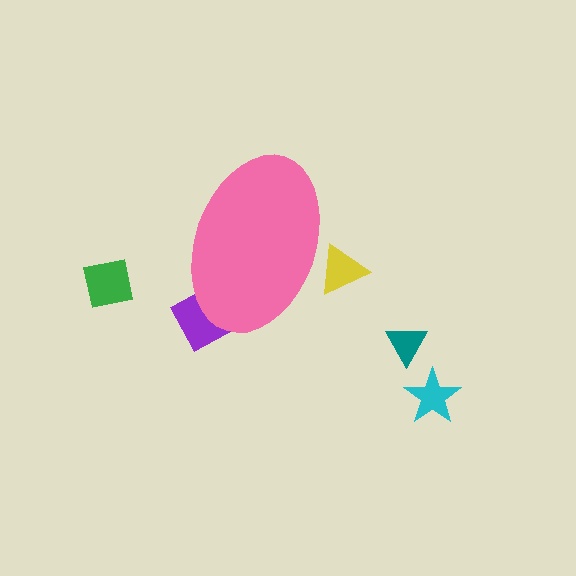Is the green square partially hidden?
No, the green square is fully visible.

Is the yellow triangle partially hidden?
Yes, the yellow triangle is partially hidden behind the pink ellipse.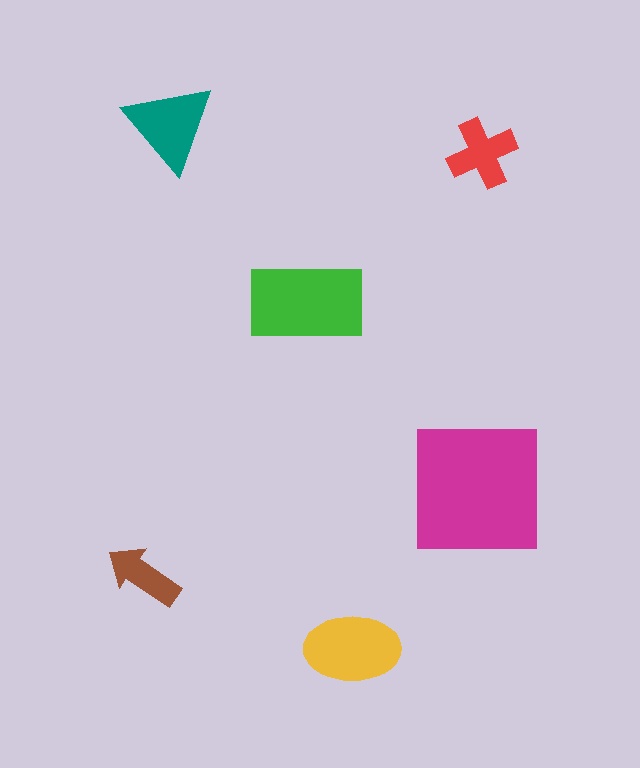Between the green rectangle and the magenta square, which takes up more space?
The magenta square.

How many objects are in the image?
There are 6 objects in the image.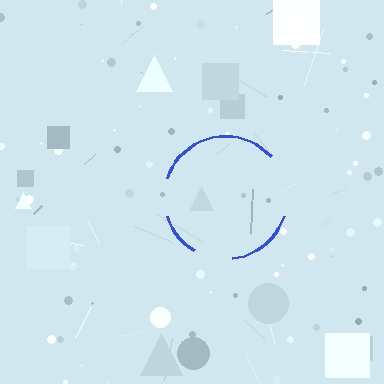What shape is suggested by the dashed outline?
The dashed outline suggests a circle.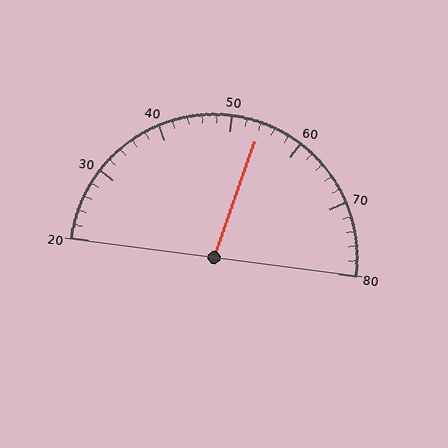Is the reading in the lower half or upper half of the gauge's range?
The reading is in the upper half of the range (20 to 80).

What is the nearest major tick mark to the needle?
The nearest major tick mark is 50.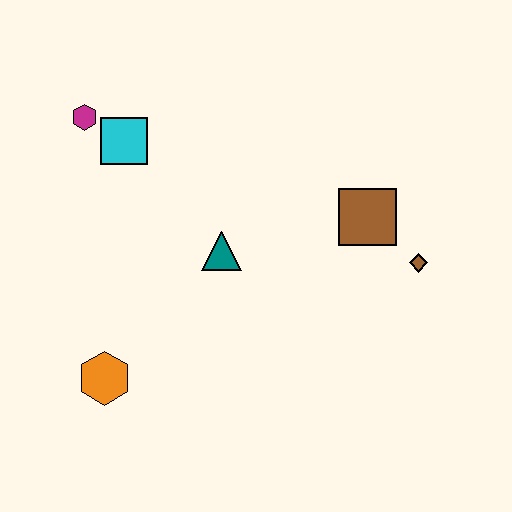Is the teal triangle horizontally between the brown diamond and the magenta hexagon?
Yes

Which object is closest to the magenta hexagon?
The cyan square is closest to the magenta hexagon.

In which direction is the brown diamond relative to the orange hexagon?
The brown diamond is to the right of the orange hexagon.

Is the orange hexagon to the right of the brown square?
No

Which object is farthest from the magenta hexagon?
The brown diamond is farthest from the magenta hexagon.